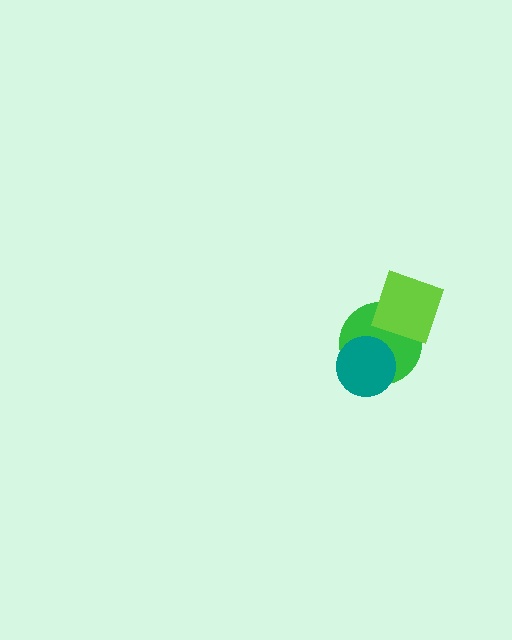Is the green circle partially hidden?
Yes, it is partially covered by another shape.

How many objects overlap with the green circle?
2 objects overlap with the green circle.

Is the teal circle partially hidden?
No, no other shape covers it.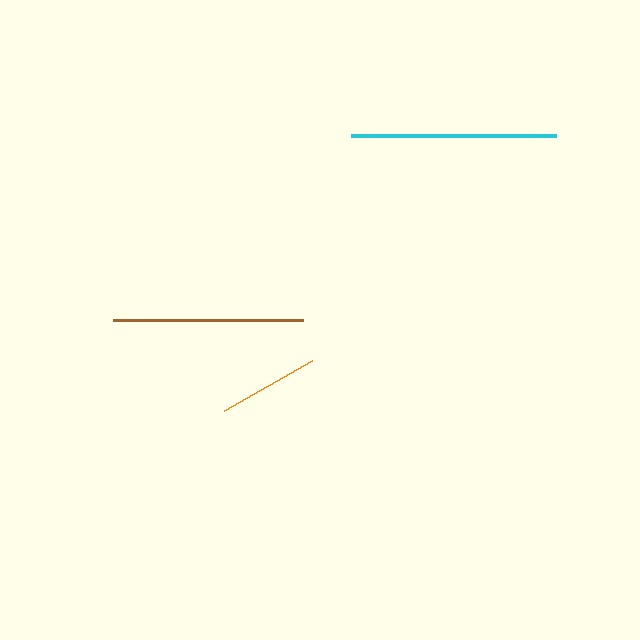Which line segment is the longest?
The cyan line is the longest at approximately 206 pixels.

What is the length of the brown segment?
The brown segment is approximately 190 pixels long.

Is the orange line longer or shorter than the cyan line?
The cyan line is longer than the orange line.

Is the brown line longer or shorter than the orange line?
The brown line is longer than the orange line.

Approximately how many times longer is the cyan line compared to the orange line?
The cyan line is approximately 2.0 times the length of the orange line.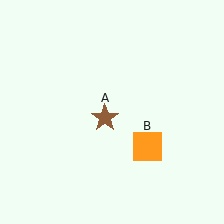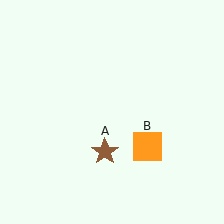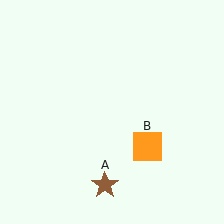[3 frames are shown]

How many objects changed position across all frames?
1 object changed position: brown star (object A).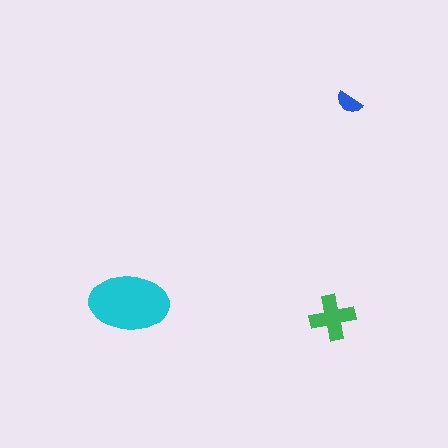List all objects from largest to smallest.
The cyan ellipse, the green cross, the blue semicircle.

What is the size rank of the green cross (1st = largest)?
2nd.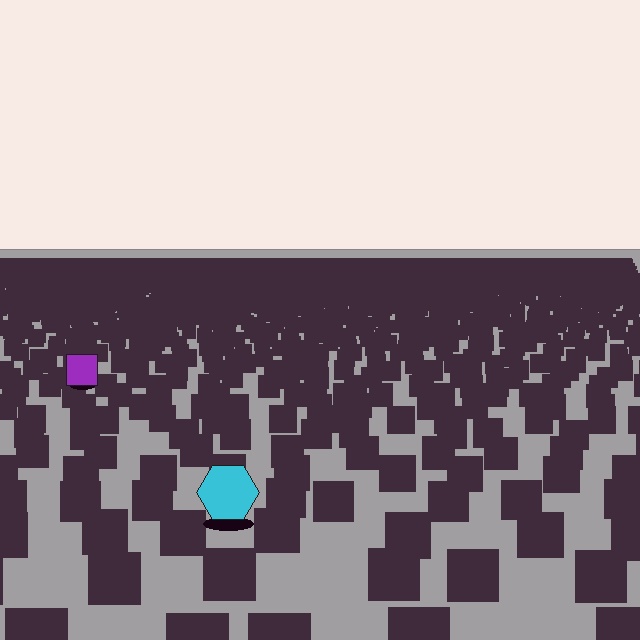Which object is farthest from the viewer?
The purple square is farthest from the viewer. It appears smaller and the ground texture around it is denser.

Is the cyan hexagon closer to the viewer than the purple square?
Yes. The cyan hexagon is closer — you can tell from the texture gradient: the ground texture is coarser near it.